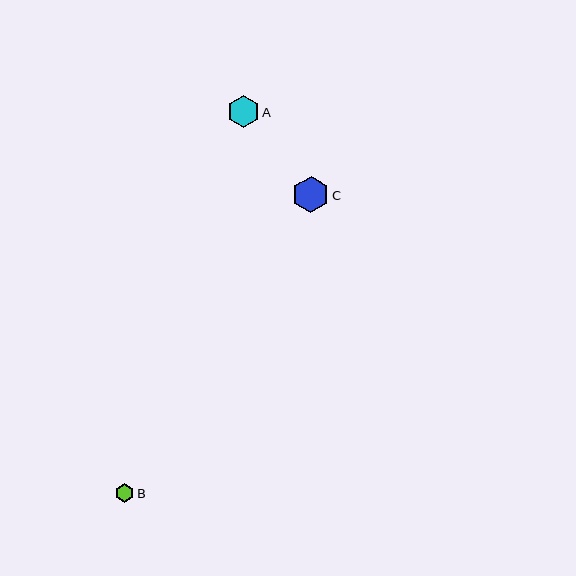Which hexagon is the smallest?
Hexagon B is the smallest with a size of approximately 19 pixels.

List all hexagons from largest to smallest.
From largest to smallest: C, A, B.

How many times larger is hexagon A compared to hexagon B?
Hexagon A is approximately 1.7 times the size of hexagon B.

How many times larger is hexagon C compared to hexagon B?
Hexagon C is approximately 1.9 times the size of hexagon B.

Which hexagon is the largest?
Hexagon C is the largest with a size of approximately 36 pixels.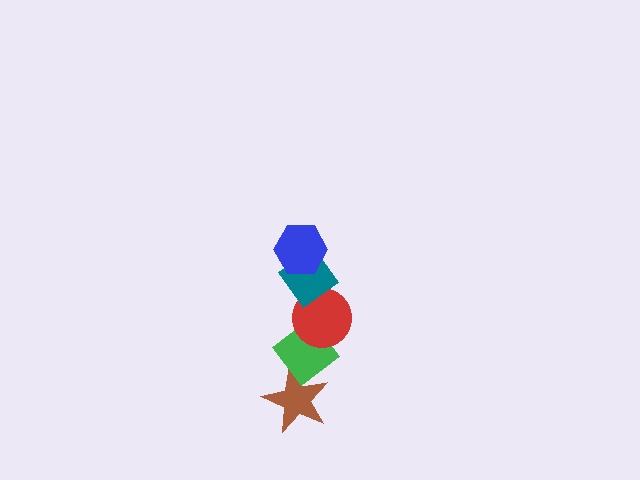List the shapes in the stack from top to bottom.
From top to bottom: the blue hexagon, the teal diamond, the red circle, the green diamond, the brown star.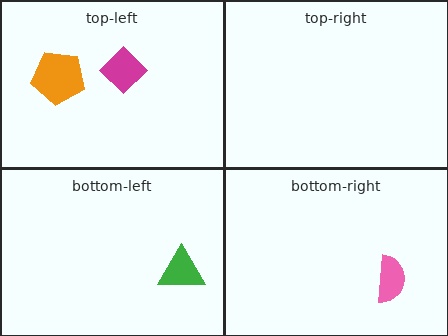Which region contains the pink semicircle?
The bottom-right region.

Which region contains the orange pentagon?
The top-left region.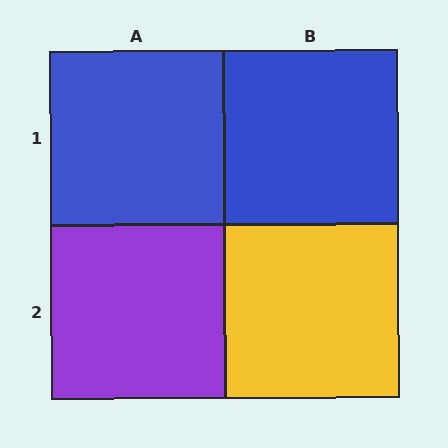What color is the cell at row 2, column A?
Purple.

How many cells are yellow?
1 cell is yellow.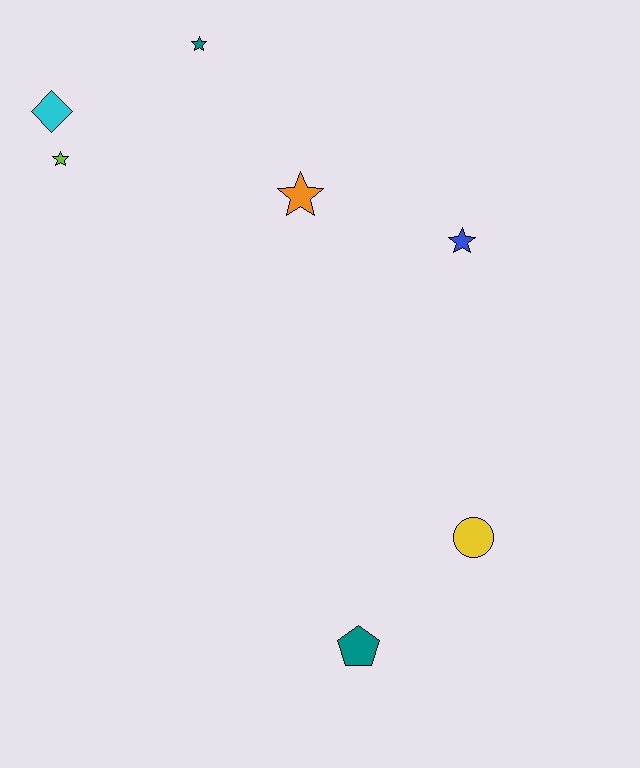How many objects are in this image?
There are 7 objects.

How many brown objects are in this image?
There are no brown objects.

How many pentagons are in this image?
There is 1 pentagon.